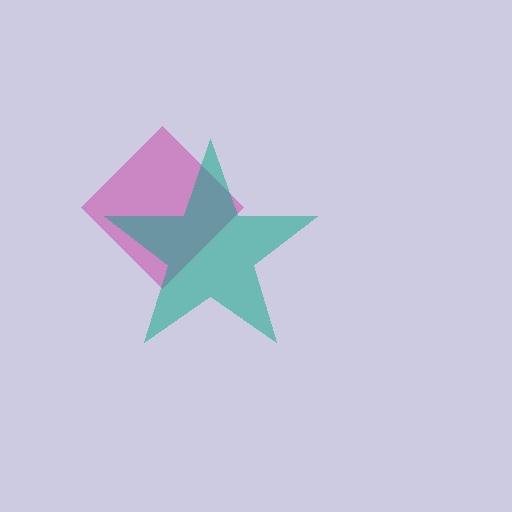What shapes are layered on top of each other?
The layered shapes are: a magenta diamond, a teal star.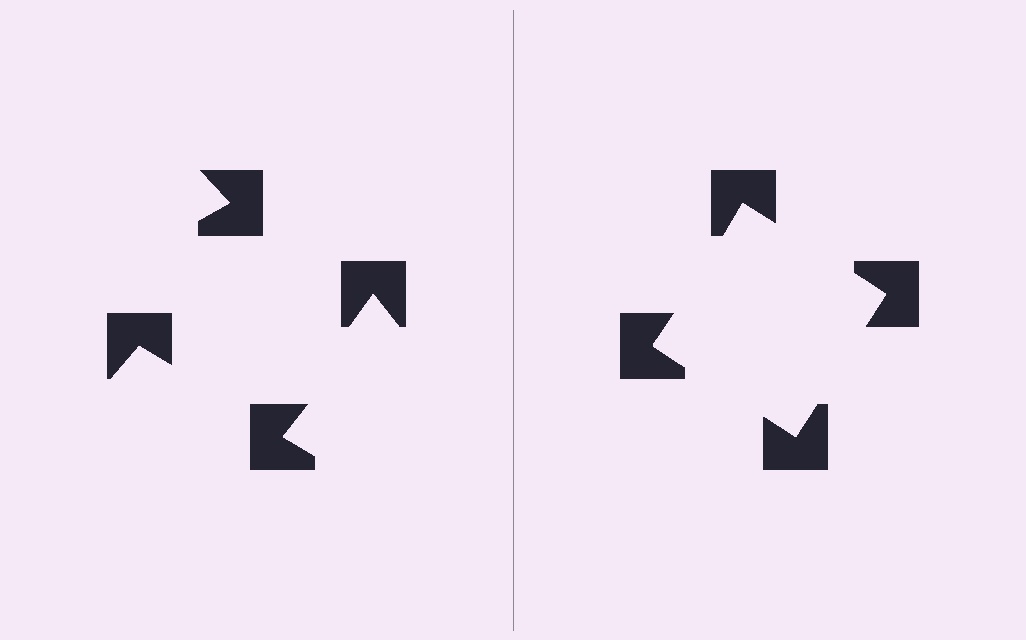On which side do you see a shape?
An illusory square appears on the right side. On the left side the wedge cuts are rotated, so no coherent shape forms.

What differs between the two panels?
The notched squares are positioned identically on both sides; only the wedge orientations differ. On the right they align to a square; on the left they are misaligned.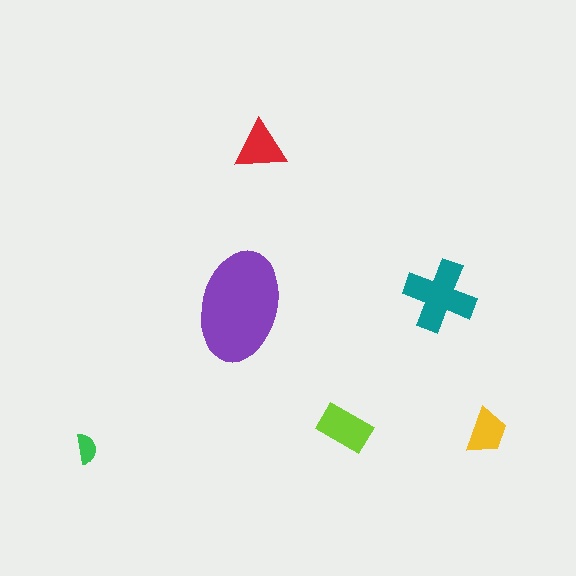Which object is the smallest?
The green semicircle.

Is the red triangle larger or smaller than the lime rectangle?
Smaller.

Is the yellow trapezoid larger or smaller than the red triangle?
Smaller.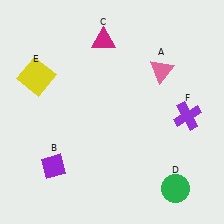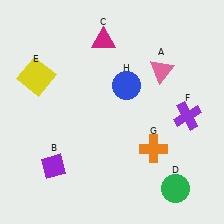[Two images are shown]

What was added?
An orange cross (G), a blue circle (H) were added in Image 2.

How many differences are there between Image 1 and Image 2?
There are 2 differences between the two images.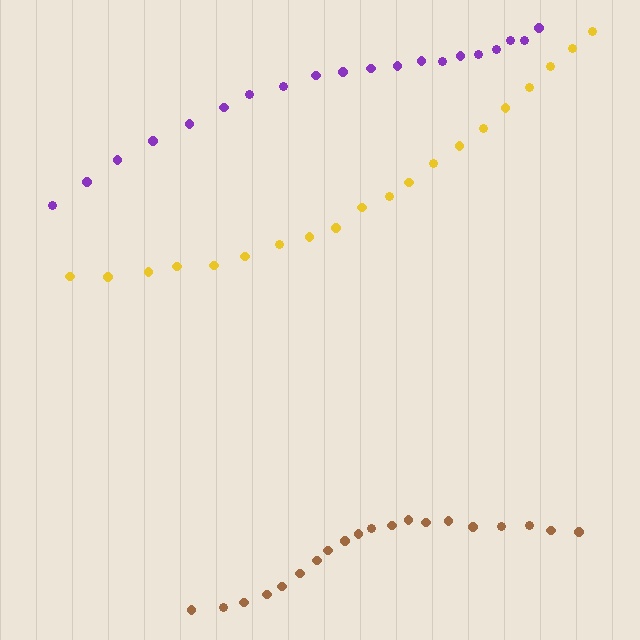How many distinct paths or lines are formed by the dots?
There are 3 distinct paths.